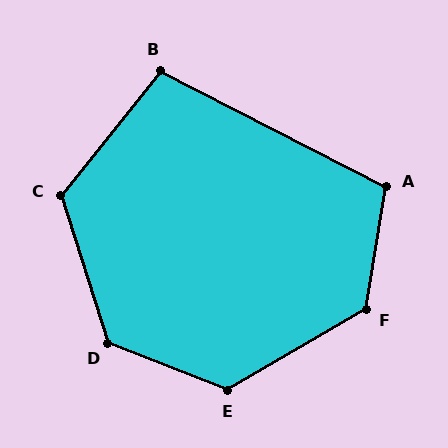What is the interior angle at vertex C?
Approximately 123 degrees (obtuse).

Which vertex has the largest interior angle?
D, at approximately 129 degrees.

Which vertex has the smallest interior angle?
B, at approximately 101 degrees.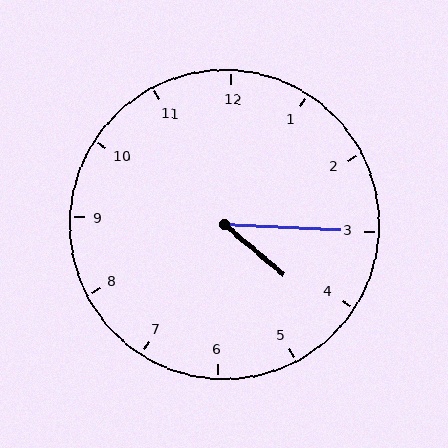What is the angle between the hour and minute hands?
Approximately 38 degrees.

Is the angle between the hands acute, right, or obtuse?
It is acute.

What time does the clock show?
4:15.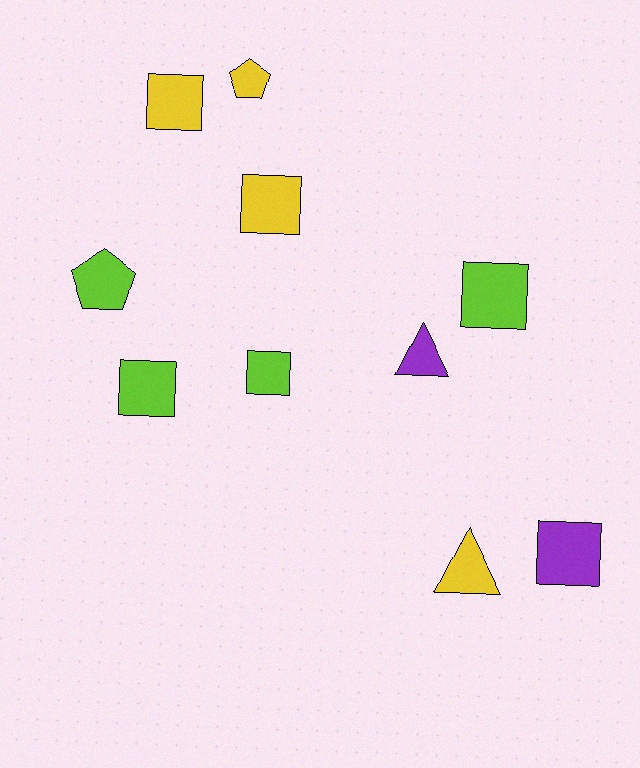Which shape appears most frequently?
Square, with 6 objects.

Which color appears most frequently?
Yellow, with 4 objects.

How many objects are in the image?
There are 10 objects.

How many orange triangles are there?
There are no orange triangles.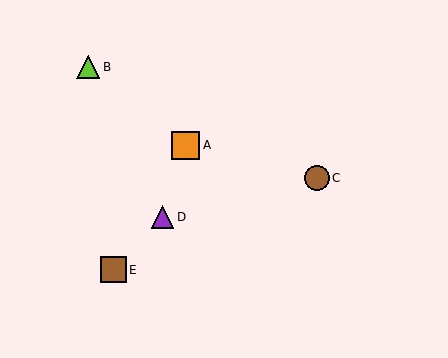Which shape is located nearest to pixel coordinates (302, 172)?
The brown circle (labeled C) at (317, 178) is nearest to that location.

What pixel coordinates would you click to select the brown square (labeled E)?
Click at (113, 270) to select the brown square E.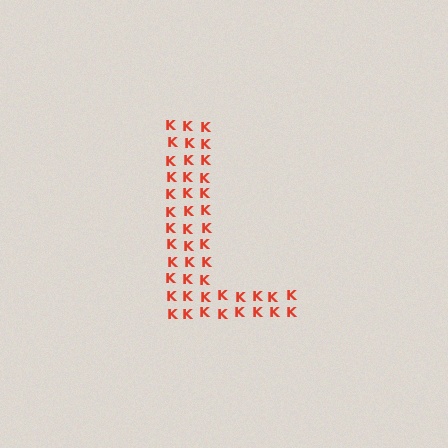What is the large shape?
The large shape is the letter L.